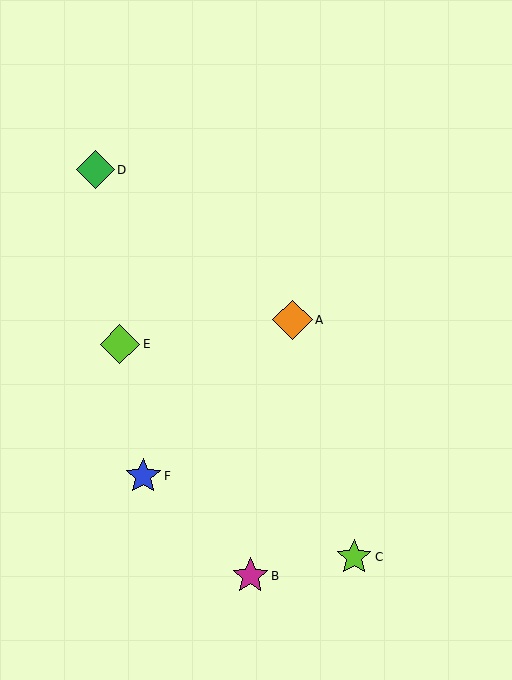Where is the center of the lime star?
The center of the lime star is at (354, 557).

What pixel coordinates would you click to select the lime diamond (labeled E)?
Click at (120, 344) to select the lime diamond E.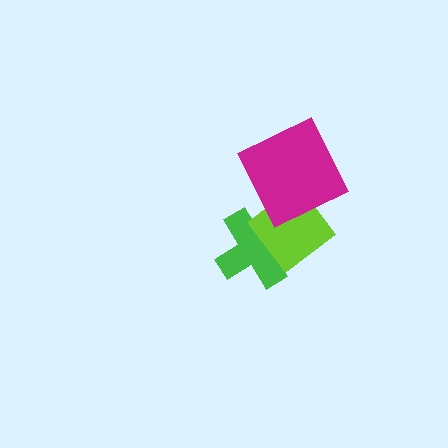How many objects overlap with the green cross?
1 object overlaps with the green cross.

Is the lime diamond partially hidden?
Yes, it is partially covered by another shape.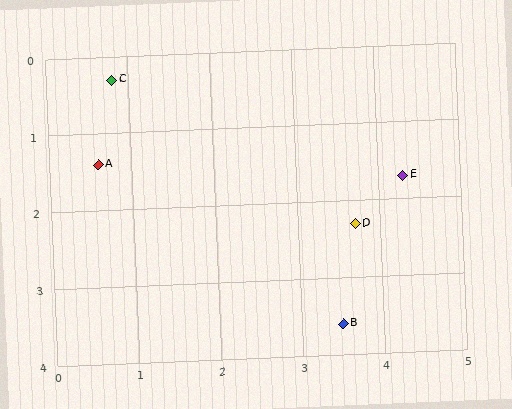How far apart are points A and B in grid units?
Points A and B are about 3.6 grid units apart.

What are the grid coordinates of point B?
Point B is at approximately (3.5, 3.6).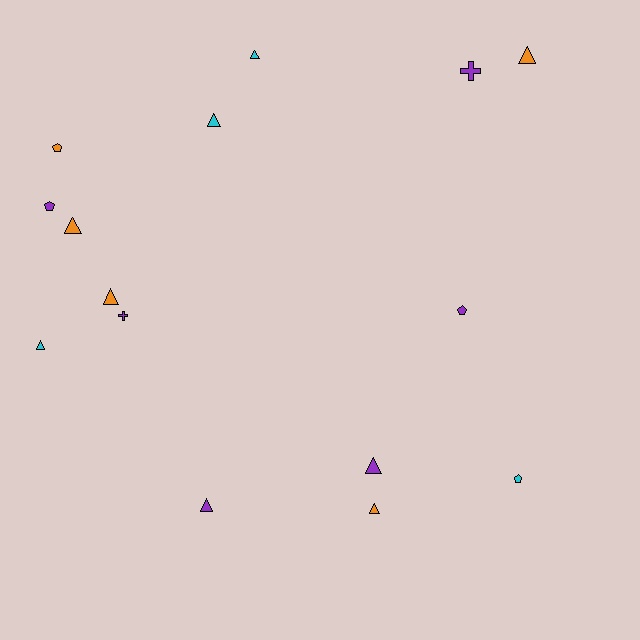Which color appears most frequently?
Purple, with 6 objects.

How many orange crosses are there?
There are no orange crosses.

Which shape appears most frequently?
Triangle, with 9 objects.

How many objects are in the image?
There are 15 objects.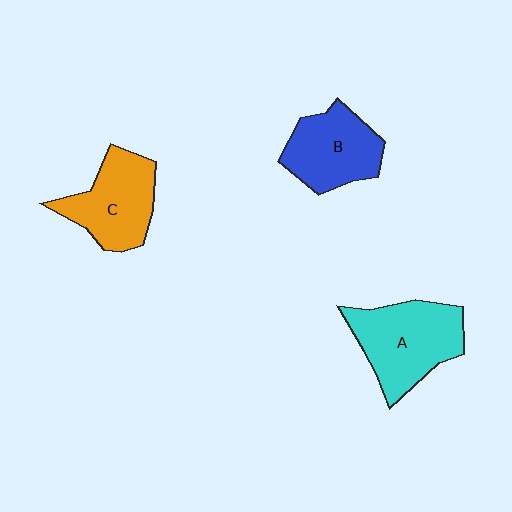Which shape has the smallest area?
Shape B (blue).